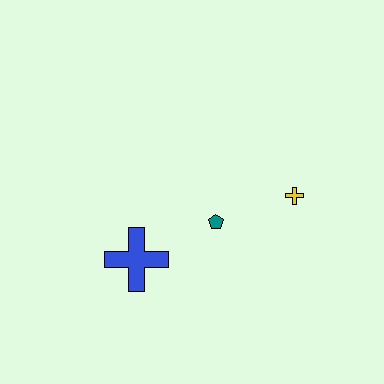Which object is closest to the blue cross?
The teal pentagon is closest to the blue cross.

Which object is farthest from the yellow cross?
The blue cross is farthest from the yellow cross.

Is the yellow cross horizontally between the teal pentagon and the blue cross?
No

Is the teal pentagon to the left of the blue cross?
No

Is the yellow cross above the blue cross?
Yes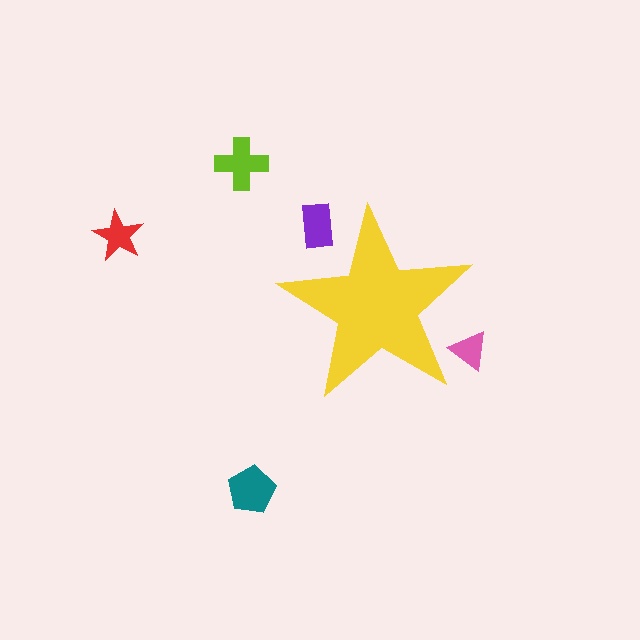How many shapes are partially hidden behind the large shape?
2 shapes are partially hidden.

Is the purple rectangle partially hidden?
Yes, the purple rectangle is partially hidden behind the yellow star.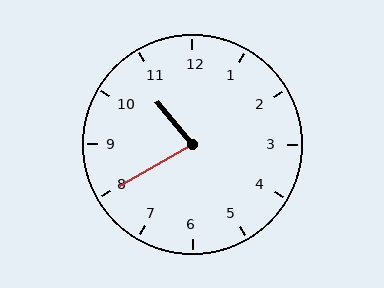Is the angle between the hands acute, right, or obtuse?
It is acute.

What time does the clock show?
10:40.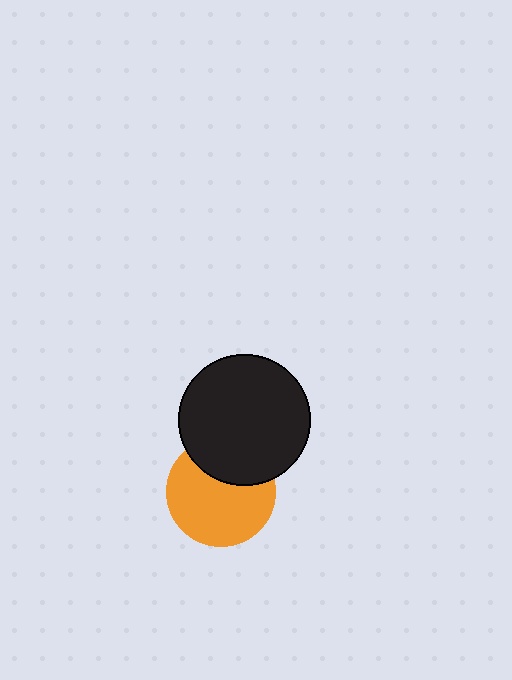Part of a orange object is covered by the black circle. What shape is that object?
It is a circle.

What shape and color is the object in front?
The object in front is a black circle.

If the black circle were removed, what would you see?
You would see the complete orange circle.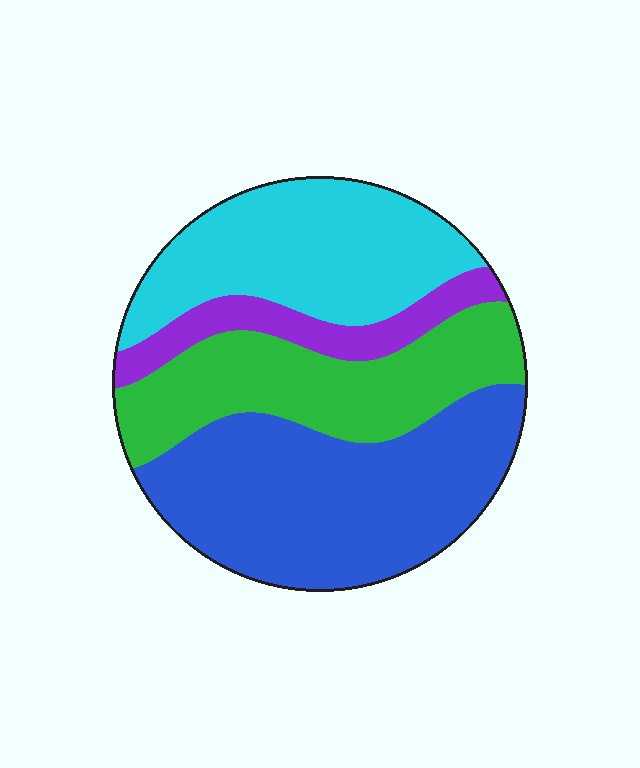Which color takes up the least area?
Purple, at roughly 10%.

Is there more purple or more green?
Green.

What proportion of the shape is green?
Green takes up between a sixth and a third of the shape.